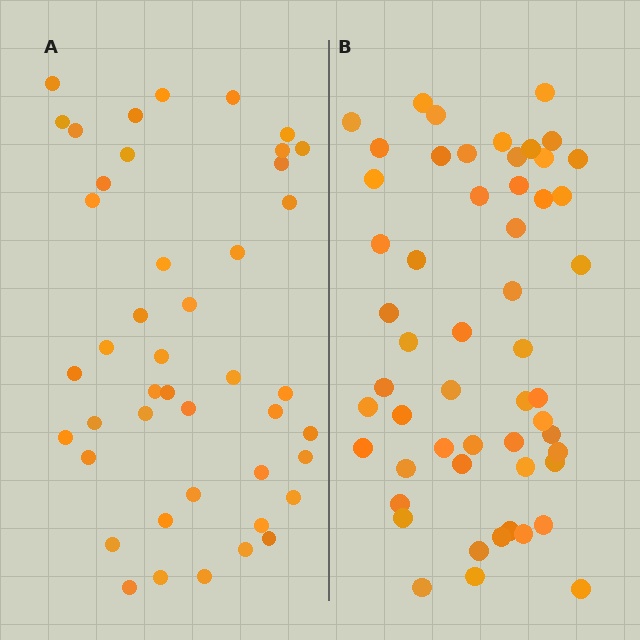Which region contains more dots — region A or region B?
Region B (the right region) has more dots.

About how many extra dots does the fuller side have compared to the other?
Region B has roughly 10 or so more dots than region A.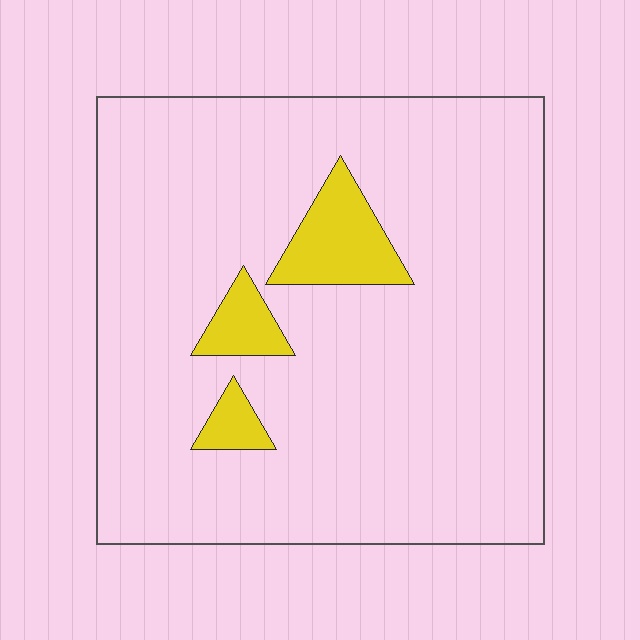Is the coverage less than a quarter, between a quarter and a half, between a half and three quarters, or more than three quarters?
Less than a quarter.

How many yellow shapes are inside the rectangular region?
3.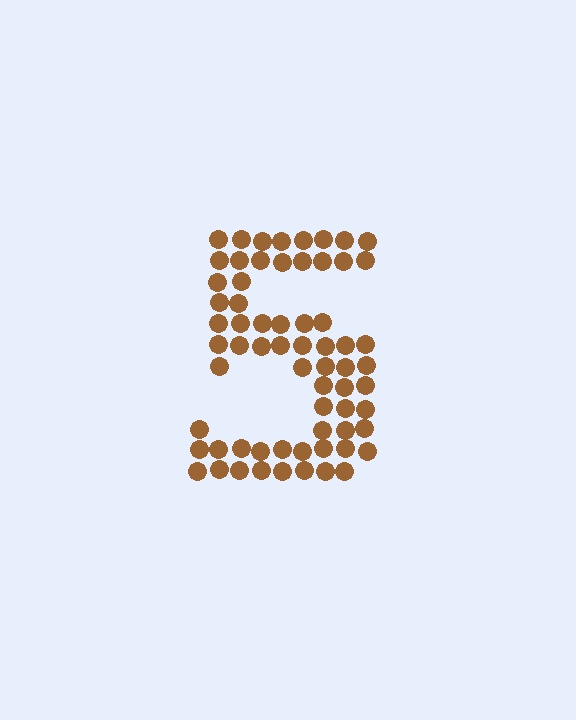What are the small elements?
The small elements are circles.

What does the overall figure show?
The overall figure shows the digit 5.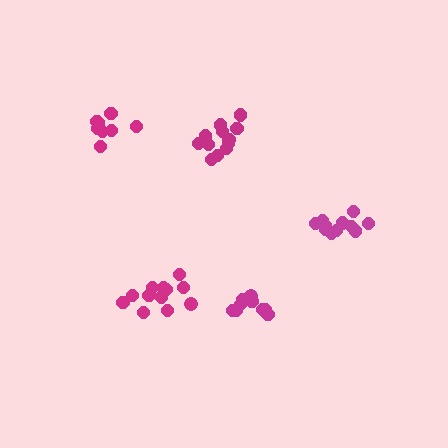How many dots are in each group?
Group 1: 11 dots, Group 2: 12 dots, Group 3: 10 dots, Group 4: 12 dots, Group 5: 8 dots (53 total).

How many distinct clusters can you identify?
There are 5 distinct clusters.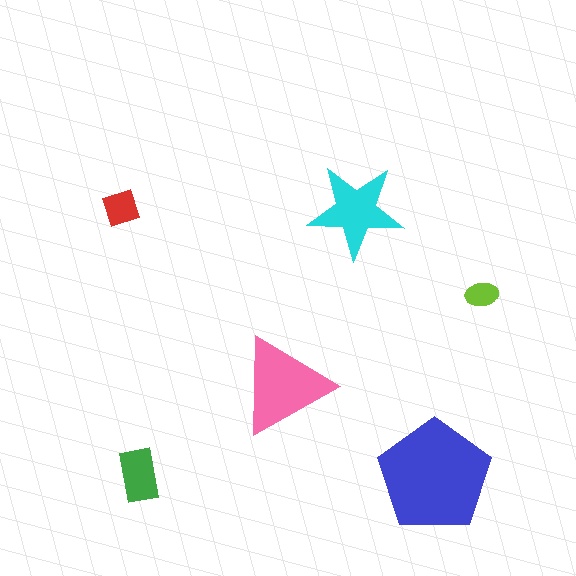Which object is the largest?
The blue pentagon.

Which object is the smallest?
The lime ellipse.